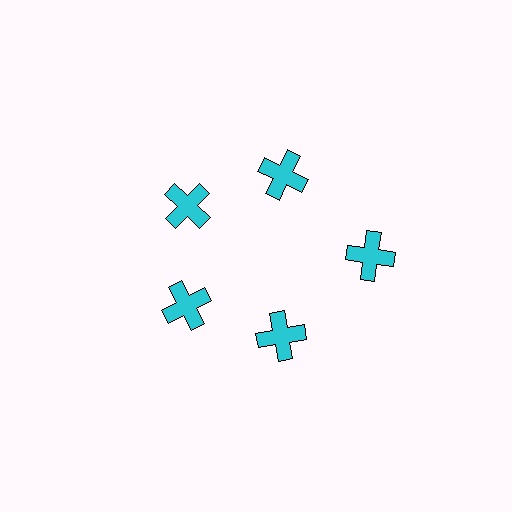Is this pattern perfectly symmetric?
No. The 5 cyan crosses are arranged in a ring, but one element near the 3 o'clock position is pushed outward from the center, breaking the 5-fold rotational symmetry.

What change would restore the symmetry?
The symmetry would be restored by moving it inward, back onto the ring so that all 5 crosses sit at equal angles and equal distance from the center.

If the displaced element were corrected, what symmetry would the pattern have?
It would have 5-fold rotational symmetry — the pattern would map onto itself every 72 degrees.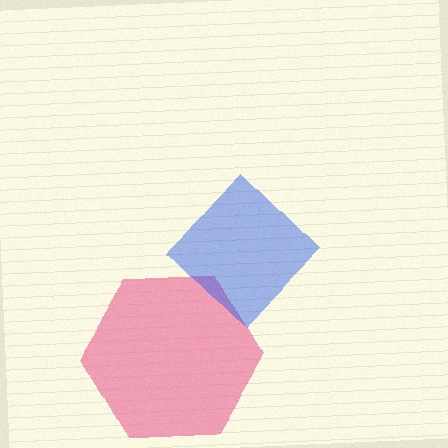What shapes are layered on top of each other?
The layered shapes are: a pink hexagon, a blue diamond.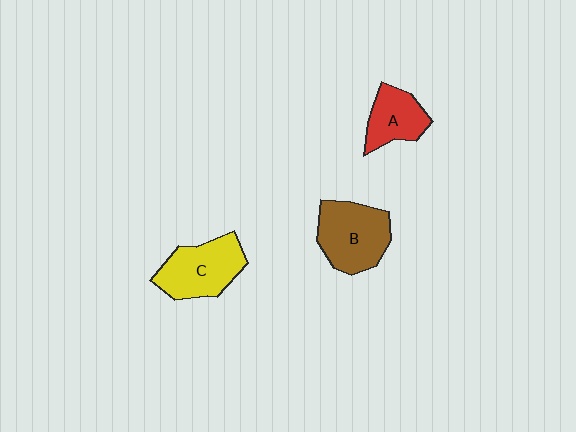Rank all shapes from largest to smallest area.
From largest to smallest: B (brown), C (yellow), A (red).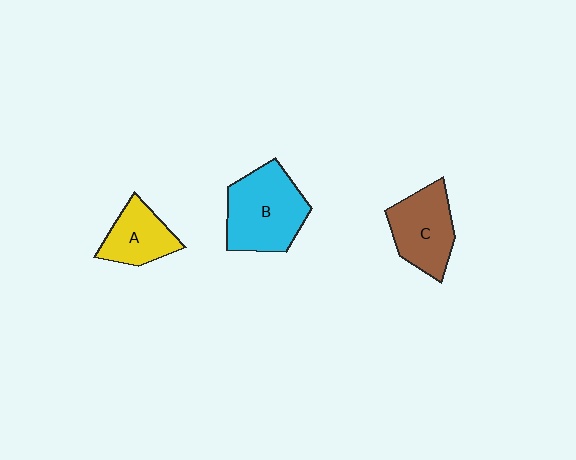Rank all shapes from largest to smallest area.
From largest to smallest: B (cyan), C (brown), A (yellow).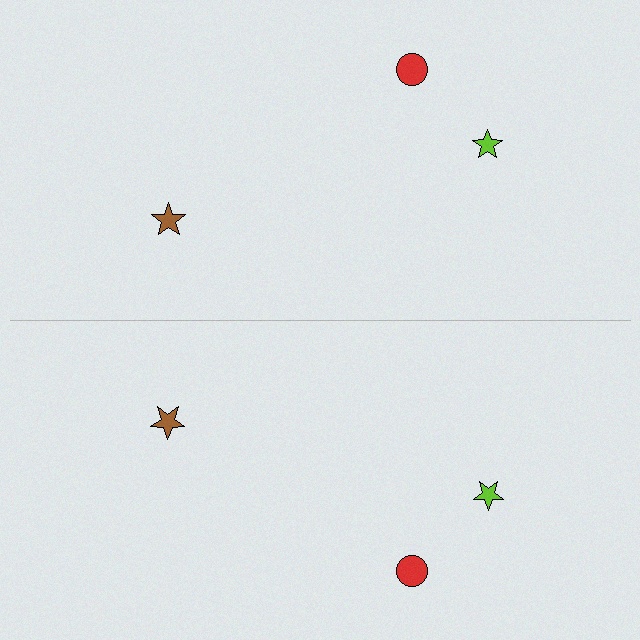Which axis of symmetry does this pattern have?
The pattern has a horizontal axis of symmetry running through the center of the image.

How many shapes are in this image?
There are 6 shapes in this image.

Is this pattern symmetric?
Yes, this pattern has bilateral (reflection) symmetry.